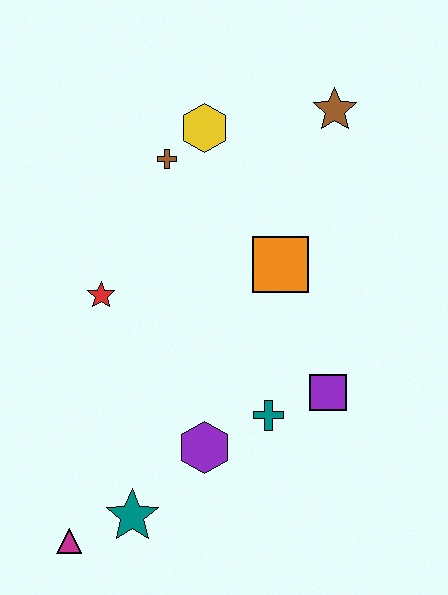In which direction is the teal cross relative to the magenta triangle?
The teal cross is to the right of the magenta triangle.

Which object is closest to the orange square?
The purple square is closest to the orange square.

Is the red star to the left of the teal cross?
Yes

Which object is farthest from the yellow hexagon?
The magenta triangle is farthest from the yellow hexagon.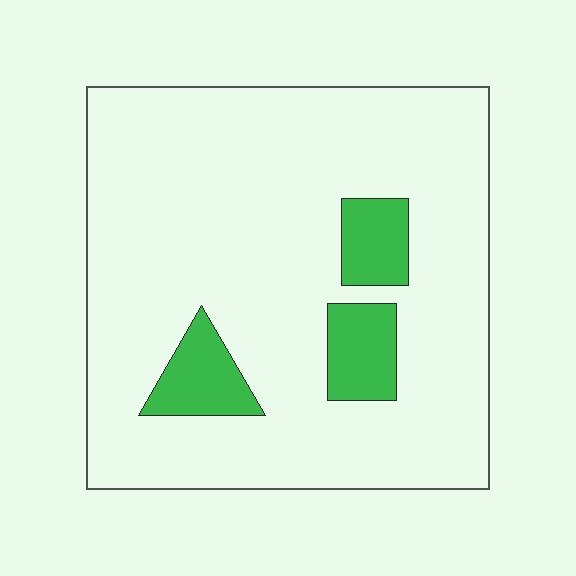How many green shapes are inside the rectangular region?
3.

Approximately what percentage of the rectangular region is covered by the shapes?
Approximately 10%.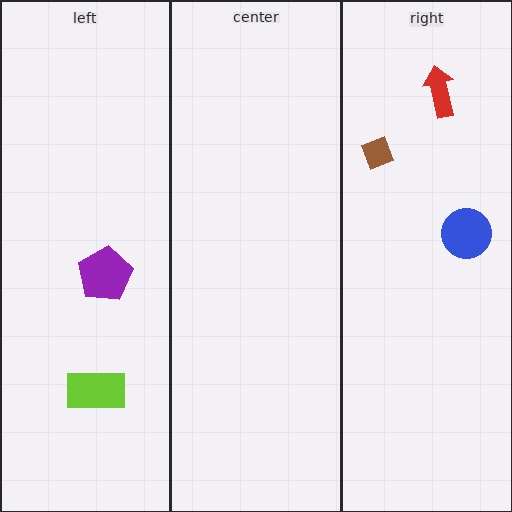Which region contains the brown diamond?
The right region.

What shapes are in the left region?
The purple pentagon, the lime rectangle.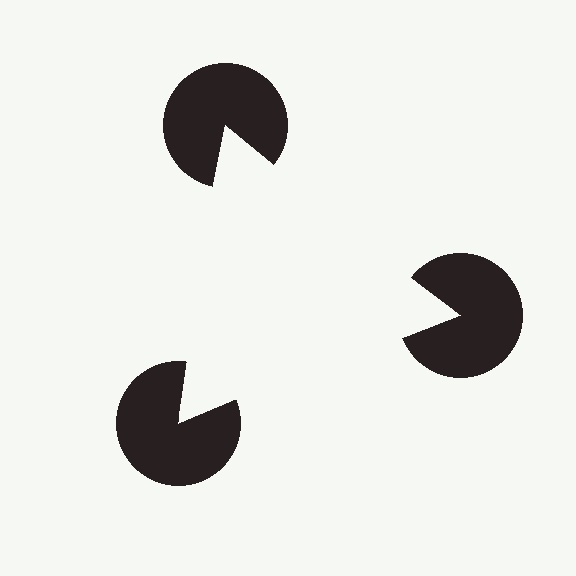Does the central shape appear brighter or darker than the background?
It typically appears slightly brighter than the background, even though no actual brightness change is drawn.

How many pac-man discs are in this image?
There are 3 — one at each vertex of the illusory triangle.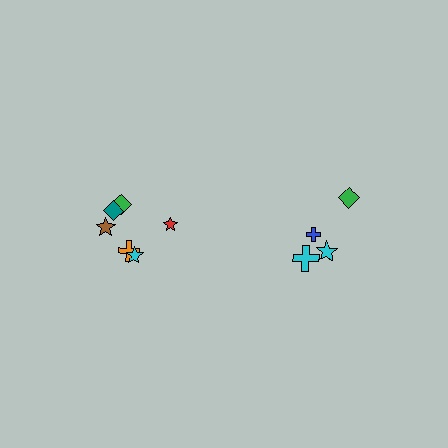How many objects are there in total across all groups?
There are 10 objects.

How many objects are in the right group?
There are 4 objects.